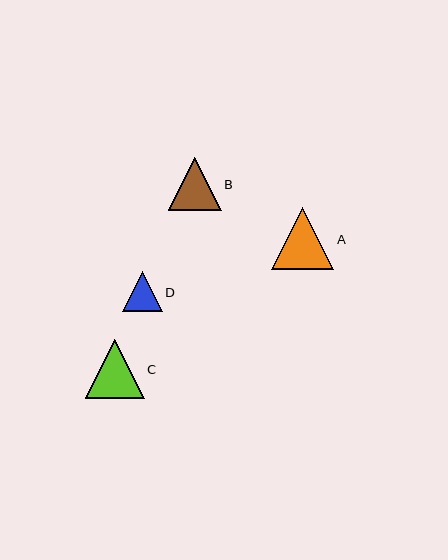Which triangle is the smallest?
Triangle D is the smallest with a size of approximately 40 pixels.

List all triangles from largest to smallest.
From largest to smallest: A, C, B, D.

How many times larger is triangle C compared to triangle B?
Triangle C is approximately 1.1 times the size of triangle B.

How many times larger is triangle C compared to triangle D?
Triangle C is approximately 1.5 times the size of triangle D.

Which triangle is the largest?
Triangle A is the largest with a size of approximately 62 pixels.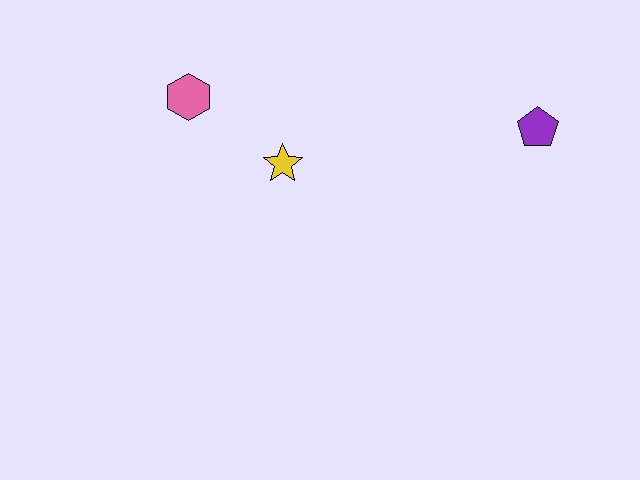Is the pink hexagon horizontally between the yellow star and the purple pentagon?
No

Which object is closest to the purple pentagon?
The yellow star is closest to the purple pentagon.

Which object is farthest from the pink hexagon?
The purple pentagon is farthest from the pink hexagon.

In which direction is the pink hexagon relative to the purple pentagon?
The pink hexagon is to the left of the purple pentagon.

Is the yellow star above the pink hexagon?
No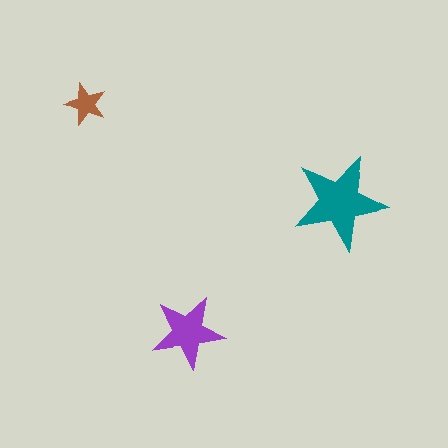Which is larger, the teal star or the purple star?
The teal one.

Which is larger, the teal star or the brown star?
The teal one.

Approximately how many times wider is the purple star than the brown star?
About 1.5 times wider.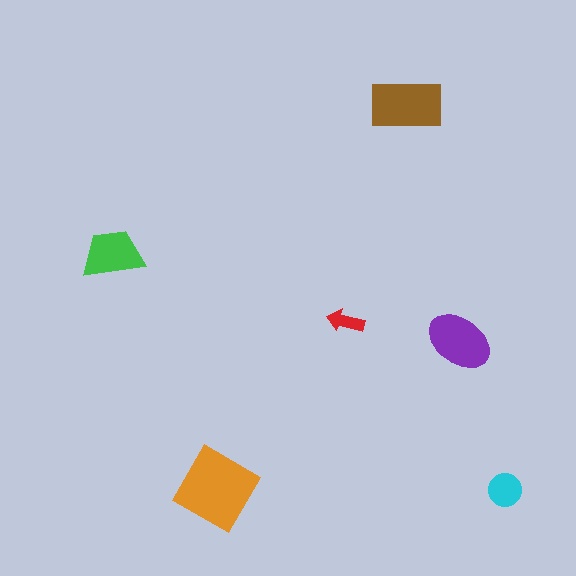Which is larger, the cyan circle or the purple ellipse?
The purple ellipse.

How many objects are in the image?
There are 6 objects in the image.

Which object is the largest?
The orange diamond.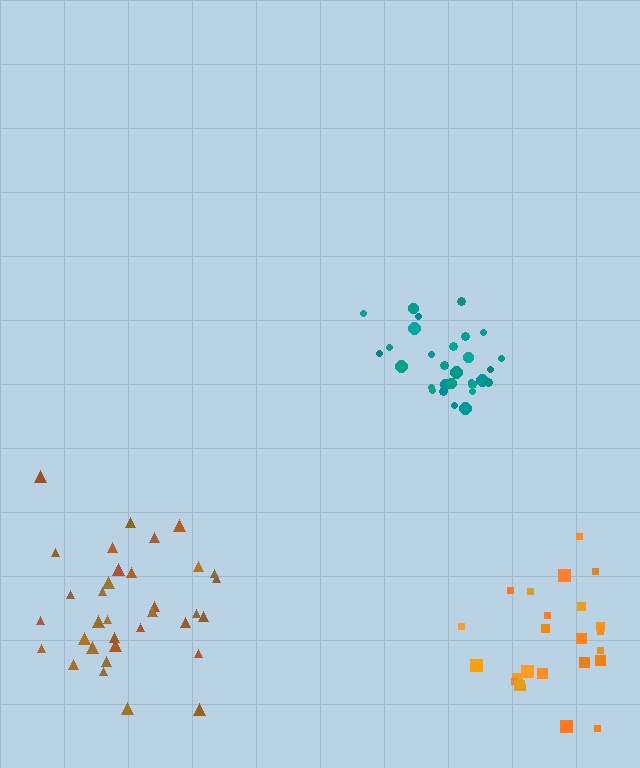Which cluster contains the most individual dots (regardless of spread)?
Brown (35).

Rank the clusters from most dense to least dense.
teal, brown, orange.